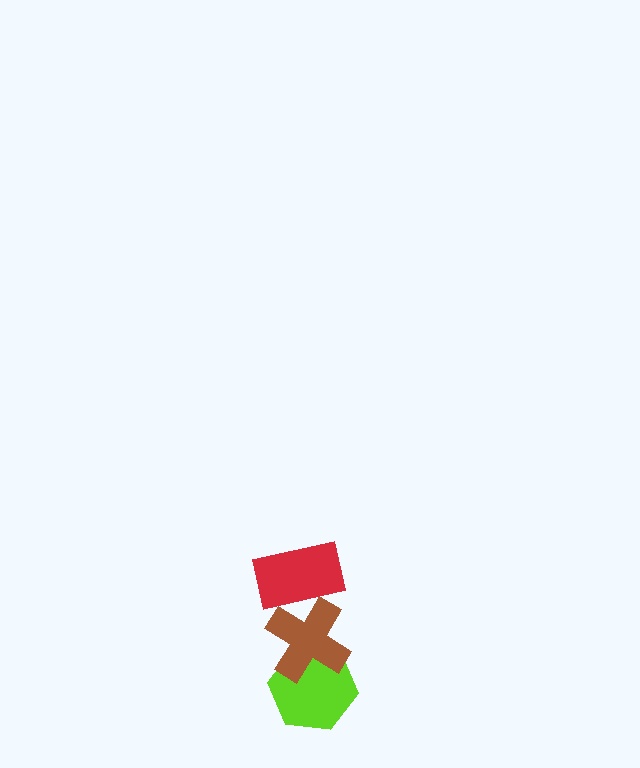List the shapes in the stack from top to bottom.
From top to bottom: the red rectangle, the brown cross, the lime hexagon.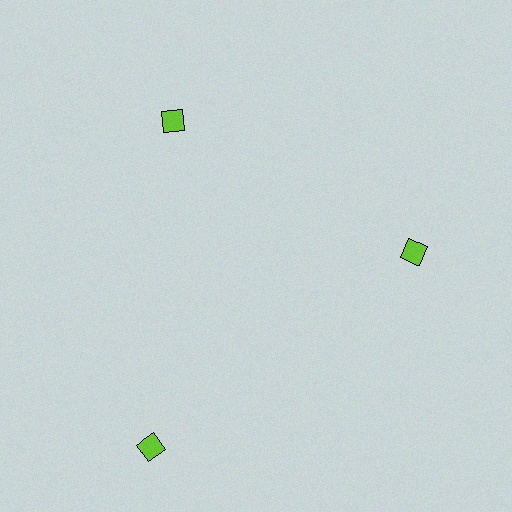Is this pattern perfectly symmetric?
No. The 3 lime diamonds are arranged in a ring, but one element near the 7 o'clock position is pushed outward from the center, breaking the 3-fold rotational symmetry.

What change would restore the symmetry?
The symmetry would be restored by moving it inward, back onto the ring so that all 3 diamonds sit at equal angles and equal distance from the center.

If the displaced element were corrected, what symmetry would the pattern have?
It would have 3-fold rotational symmetry — the pattern would map onto itself every 120 degrees.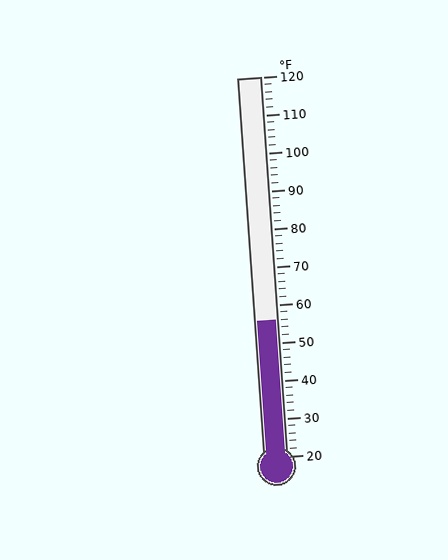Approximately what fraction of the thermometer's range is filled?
The thermometer is filled to approximately 35% of its range.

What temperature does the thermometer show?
The thermometer shows approximately 56°F.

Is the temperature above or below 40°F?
The temperature is above 40°F.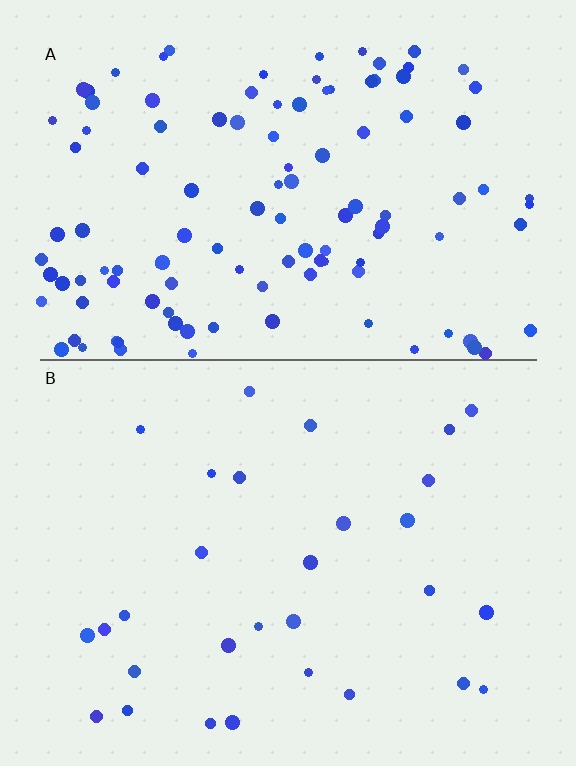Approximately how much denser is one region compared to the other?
Approximately 3.9× — region A over region B.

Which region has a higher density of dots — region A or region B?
A (the top).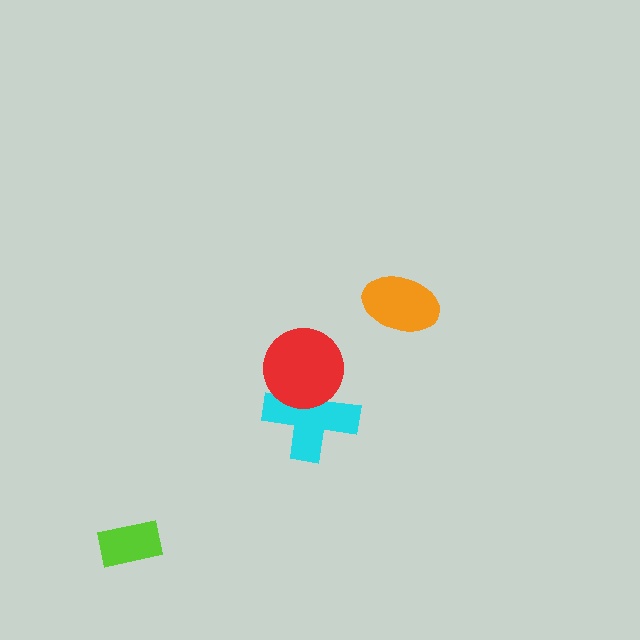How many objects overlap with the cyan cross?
1 object overlaps with the cyan cross.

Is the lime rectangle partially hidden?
No, no other shape covers it.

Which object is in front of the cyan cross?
The red circle is in front of the cyan cross.